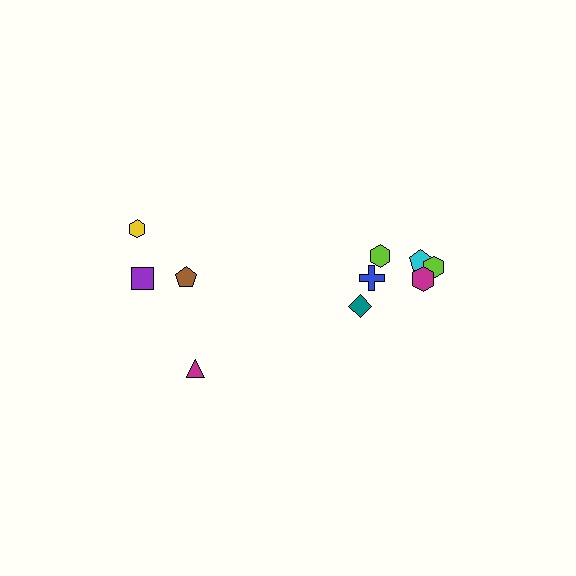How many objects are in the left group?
There are 4 objects.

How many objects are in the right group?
There are 6 objects.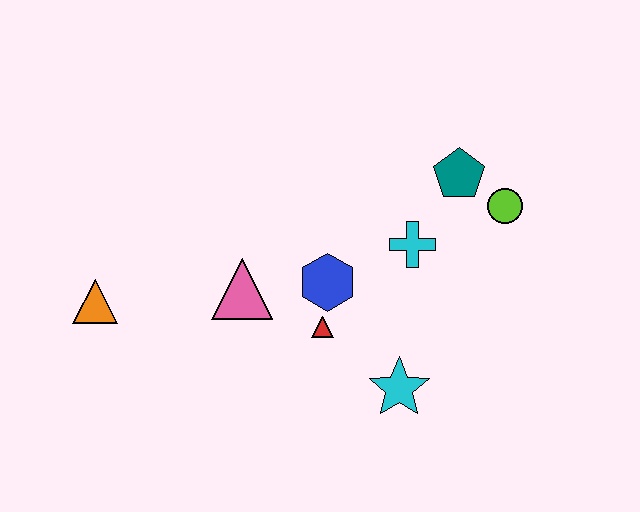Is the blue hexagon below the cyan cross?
Yes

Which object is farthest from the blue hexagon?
The orange triangle is farthest from the blue hexagon.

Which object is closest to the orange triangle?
The pink triangle is closest to the orange triangle.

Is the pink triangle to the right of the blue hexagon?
No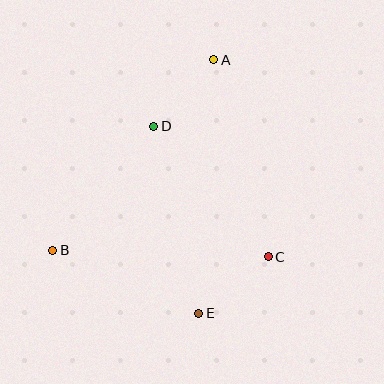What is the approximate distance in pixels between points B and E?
The distance between B and E is approximately 159 pixels.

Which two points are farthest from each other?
Points A and E are farthest from each other.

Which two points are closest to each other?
Points A and D are closest to each other.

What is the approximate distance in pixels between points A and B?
The distance between A and B is approximately 249 pixels.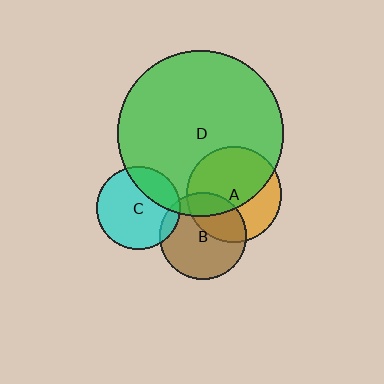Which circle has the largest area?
Circle D (green).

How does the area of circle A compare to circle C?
Approximately 1.3 times.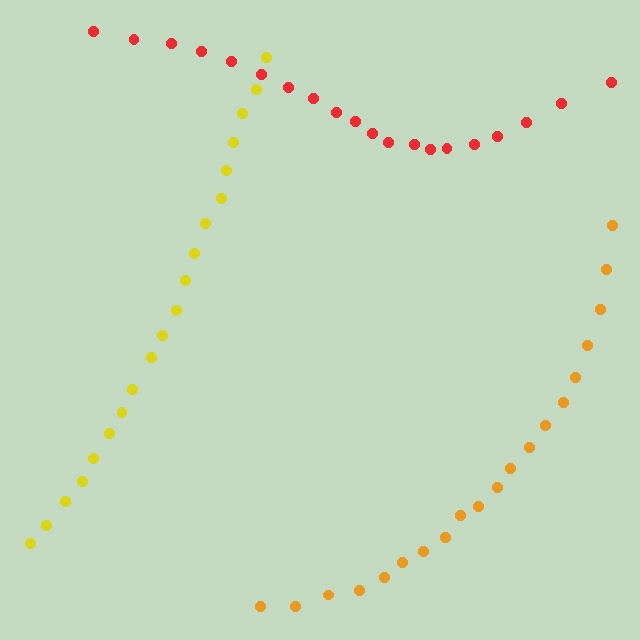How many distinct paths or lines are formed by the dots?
There are 3 distinct paths.